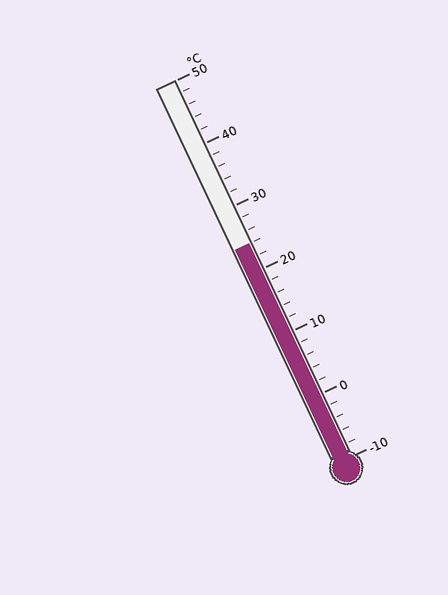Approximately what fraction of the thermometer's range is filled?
The thermometer is filled to approximately 55% of its range.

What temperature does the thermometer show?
The thermometer shows approximately 24°C.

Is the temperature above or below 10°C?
The temperature is above 10°C.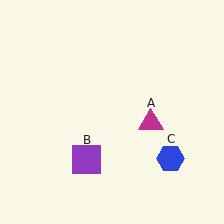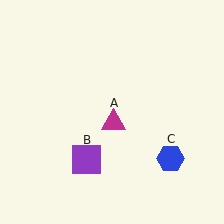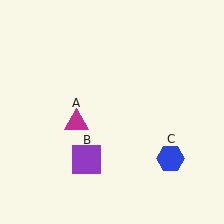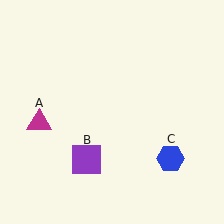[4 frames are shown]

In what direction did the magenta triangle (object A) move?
The magenta triangle (object A) moved left.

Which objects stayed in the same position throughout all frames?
Purple square (object B) and blue hexagon (object C) remained stationary.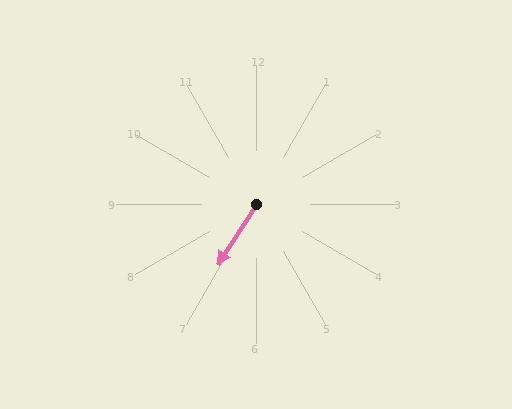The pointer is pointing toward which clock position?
Roughly 7 o'clock.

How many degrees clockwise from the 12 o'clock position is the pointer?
Approximately 213 degrees.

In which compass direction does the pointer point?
Southwest.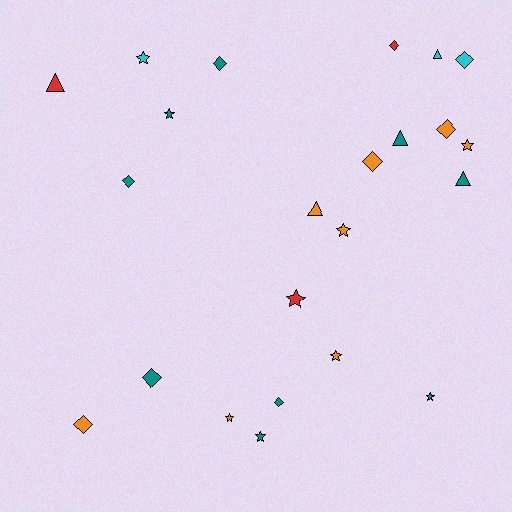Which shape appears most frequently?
Diamond, with 9 objects.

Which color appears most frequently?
Teal, with 9 objects.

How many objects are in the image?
There are 23 objects.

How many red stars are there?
There is 1 red star.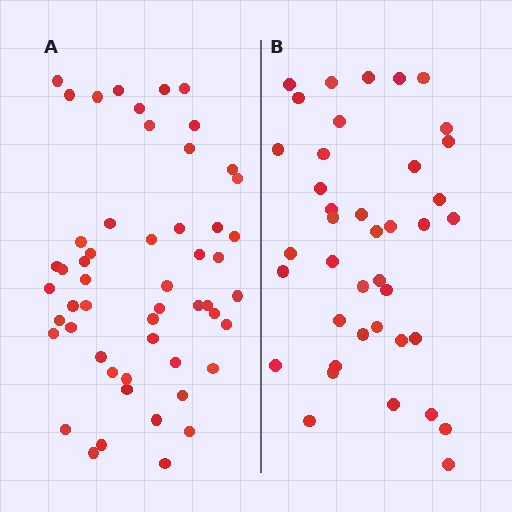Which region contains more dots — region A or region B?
Region A (the left region) has more dots.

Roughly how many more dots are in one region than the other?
Region A has approximately 15 more dots than region B.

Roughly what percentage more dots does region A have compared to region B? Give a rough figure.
About 30% more.